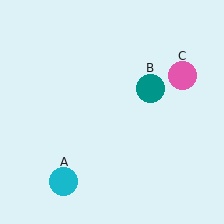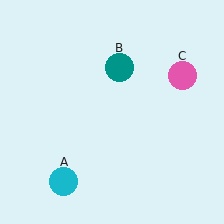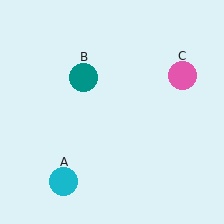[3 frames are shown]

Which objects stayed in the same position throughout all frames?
Cyan circle (object A) and pink circle (object C) remained stationary.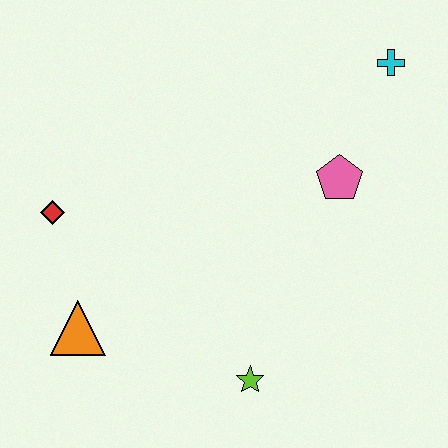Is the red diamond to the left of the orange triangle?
Yes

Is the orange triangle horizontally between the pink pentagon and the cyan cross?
No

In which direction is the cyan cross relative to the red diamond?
The cyan cross is to the right of the red diamond.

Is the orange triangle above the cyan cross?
No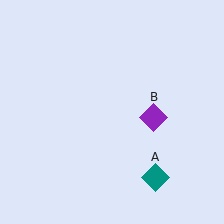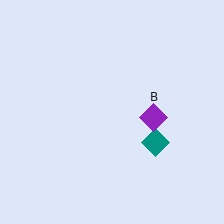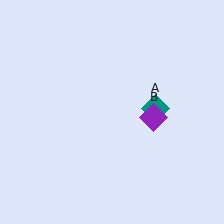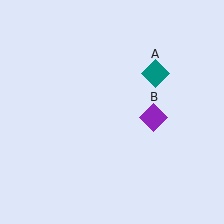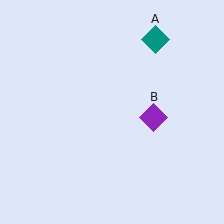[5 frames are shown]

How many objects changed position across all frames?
1 object changed position: teal diamond (object A).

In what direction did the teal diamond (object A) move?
The teal diamond (object A) moved up.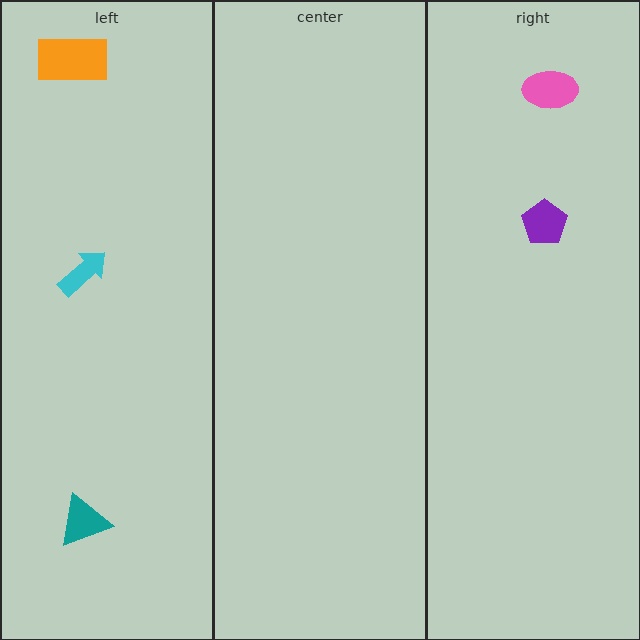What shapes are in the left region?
The orange rectangle, the teal triangle, the cyan arrow.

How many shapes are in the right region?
2.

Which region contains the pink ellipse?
The right region.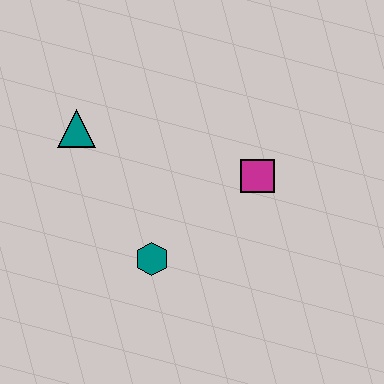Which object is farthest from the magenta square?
The teal triangle is farthest from the magenta square.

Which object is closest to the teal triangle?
The teal hexagon is closest to the teal triangle.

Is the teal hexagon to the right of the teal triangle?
Yes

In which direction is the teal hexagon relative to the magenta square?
The teal hexagon is to the left of the magenta square.